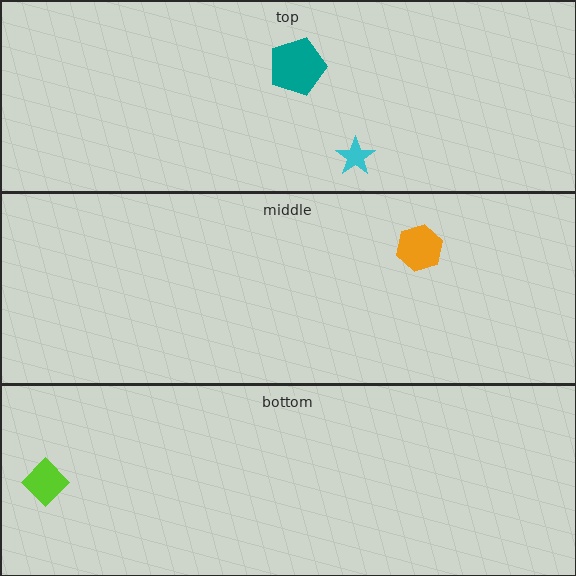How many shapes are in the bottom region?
1.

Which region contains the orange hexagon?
The middle region.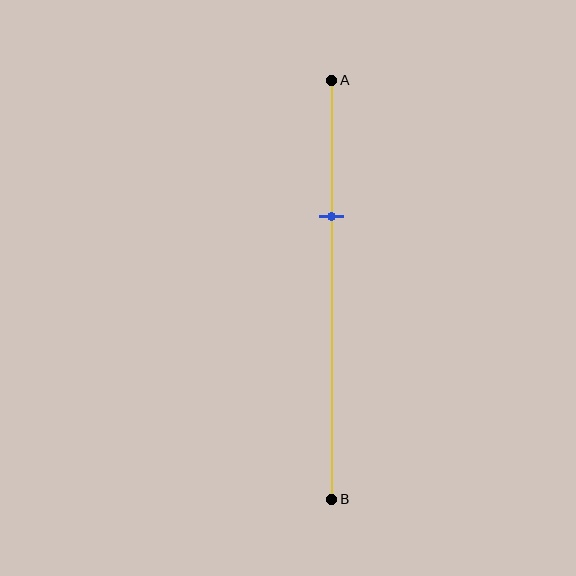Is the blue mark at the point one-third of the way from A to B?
Yes, the mark is approximately at the one-third point.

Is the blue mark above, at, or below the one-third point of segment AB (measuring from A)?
The blue mark is approximately at the one-third point of segment AB.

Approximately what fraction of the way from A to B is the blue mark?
The blue mark is approximately 35% of the way from A to B.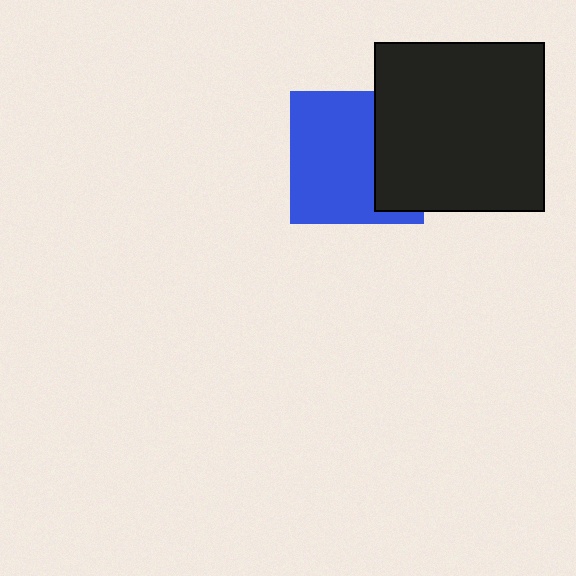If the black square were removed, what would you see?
You would see the complete blue square.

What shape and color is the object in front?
The object in front is a black square.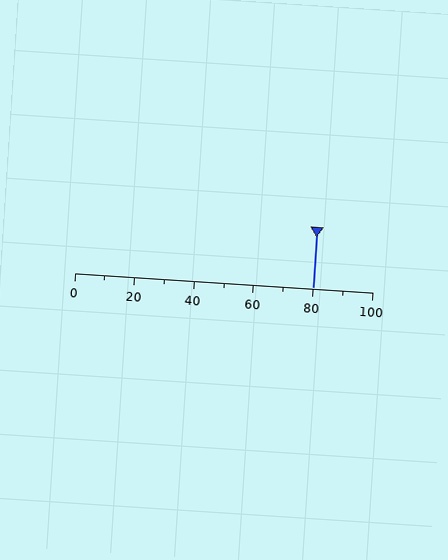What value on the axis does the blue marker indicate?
The marker indicates approximately 80.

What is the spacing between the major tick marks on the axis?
The major ticks are spaced 20 apart.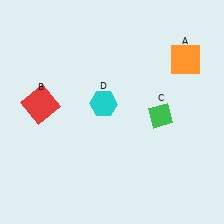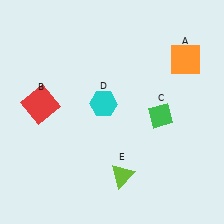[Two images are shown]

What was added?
A lime triangle (E) was added in Image 2.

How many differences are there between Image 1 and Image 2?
There is 1 difference between the two images.